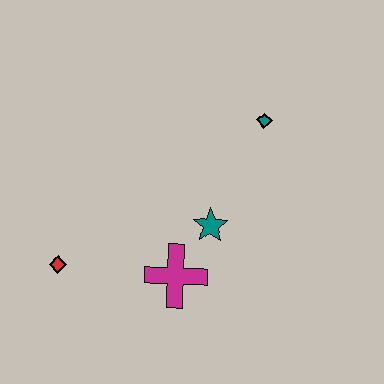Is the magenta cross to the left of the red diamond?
No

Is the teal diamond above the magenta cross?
Yes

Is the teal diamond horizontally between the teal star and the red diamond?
No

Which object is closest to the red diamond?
The magenta cross is closest to the red diamond.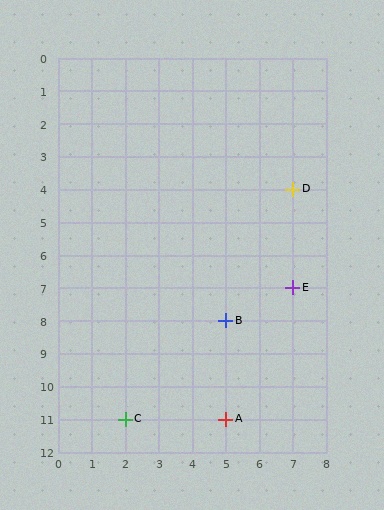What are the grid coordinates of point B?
Point B is at grid coordinates (5, 8).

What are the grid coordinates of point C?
Point C is at grid coordinates (2, 11).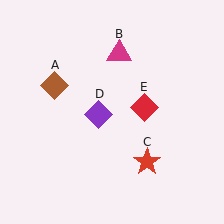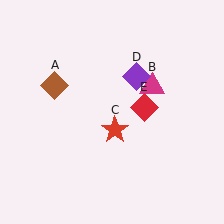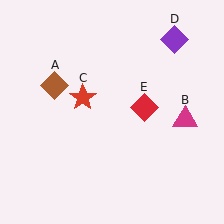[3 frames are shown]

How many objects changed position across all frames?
3 objects changed position: magenta triangle (object B), red star (object C), purple diamond (object D).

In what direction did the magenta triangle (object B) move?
The magenta triangle (object B) moved down and to the right.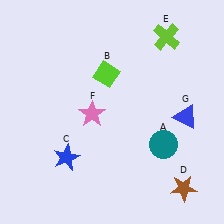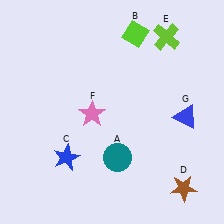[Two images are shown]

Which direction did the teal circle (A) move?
The teal circle (A) moved left.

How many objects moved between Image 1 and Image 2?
2 objects moved between the two images.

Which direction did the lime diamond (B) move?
The lime diamond (B) moved up.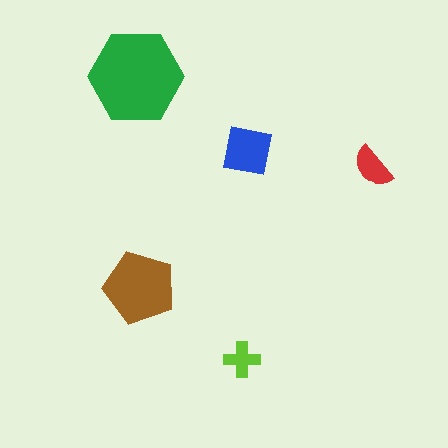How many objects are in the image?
There are 5 objects in the image.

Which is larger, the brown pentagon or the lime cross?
The brown pentagon.